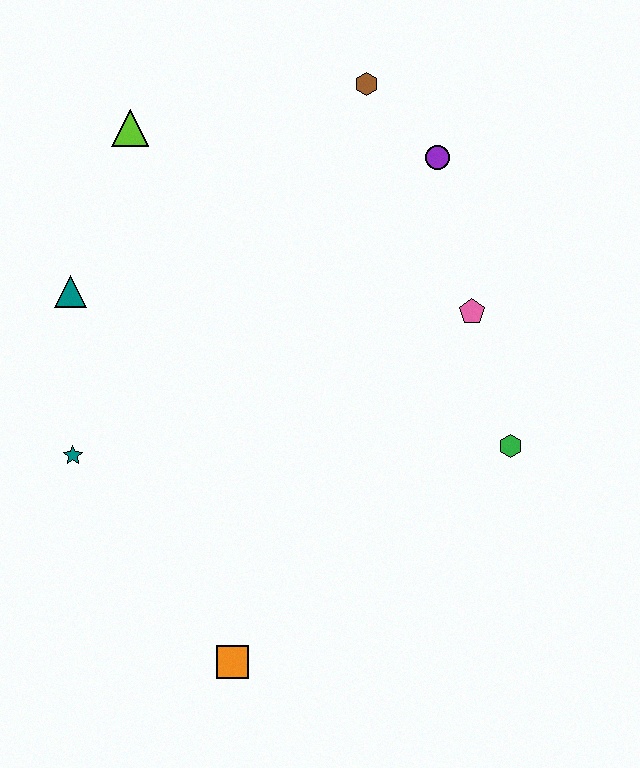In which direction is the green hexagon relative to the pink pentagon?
The green hexagon is below the pink pentagon.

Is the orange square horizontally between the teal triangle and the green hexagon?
Yes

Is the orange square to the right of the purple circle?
No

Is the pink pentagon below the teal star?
No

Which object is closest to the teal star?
The teal triangle is closest to the teal star.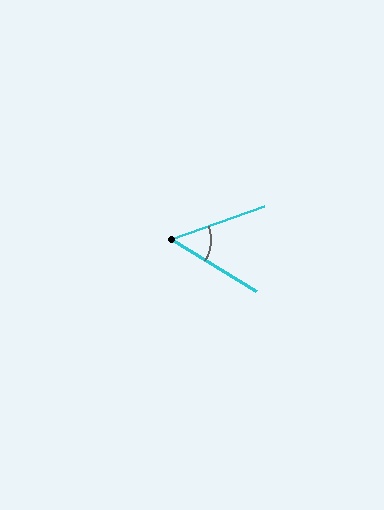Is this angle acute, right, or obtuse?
It is acute.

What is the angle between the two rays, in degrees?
Approximately 51 degrees.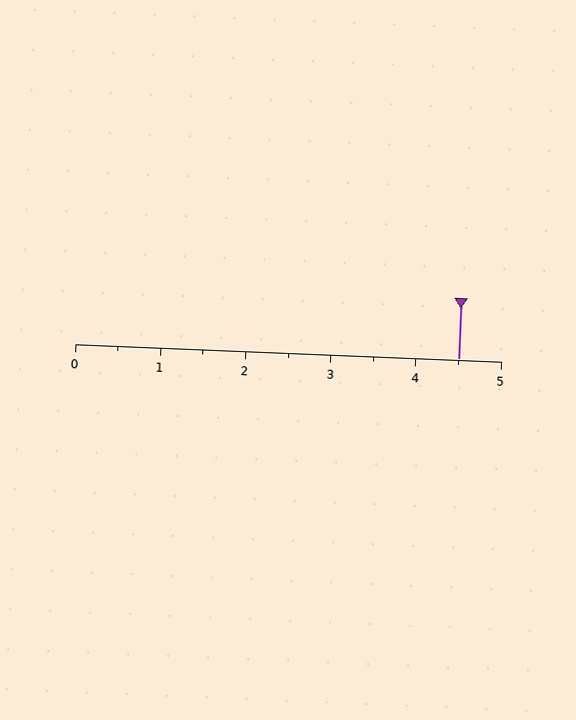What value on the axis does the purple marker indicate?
The marker indicates approximately 4.5.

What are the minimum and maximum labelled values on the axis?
The axis runs from 0 to 5.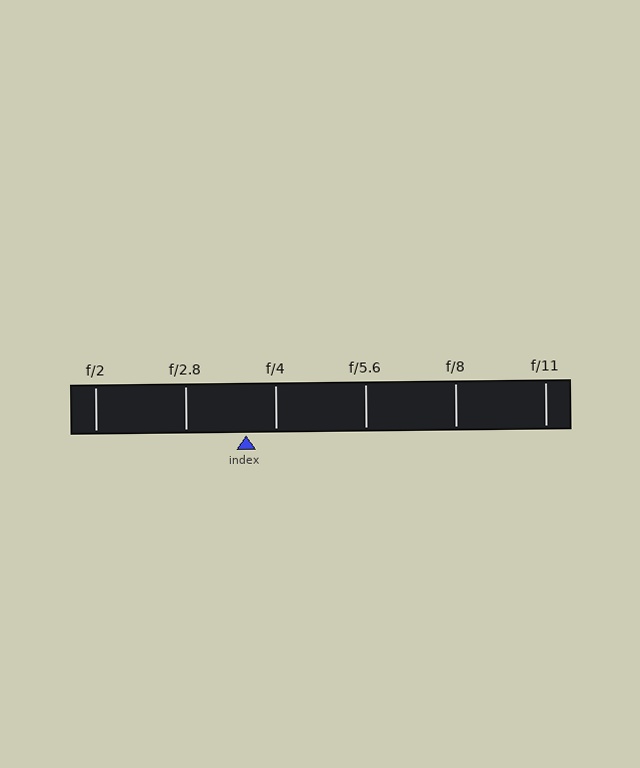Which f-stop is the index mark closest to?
The index mark is closest to f/4.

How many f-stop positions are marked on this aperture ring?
There are 6 f-stop positions marked.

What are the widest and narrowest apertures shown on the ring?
The widest aperture shown is f/2 and the narrowest is f/11.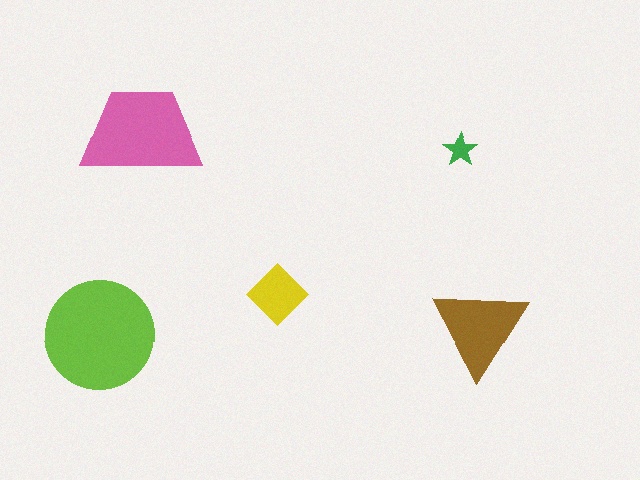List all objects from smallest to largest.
The green star, the yellow diamond, the brown triangle, the pink trapezoid, the lime circle.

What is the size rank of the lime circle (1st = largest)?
1st.